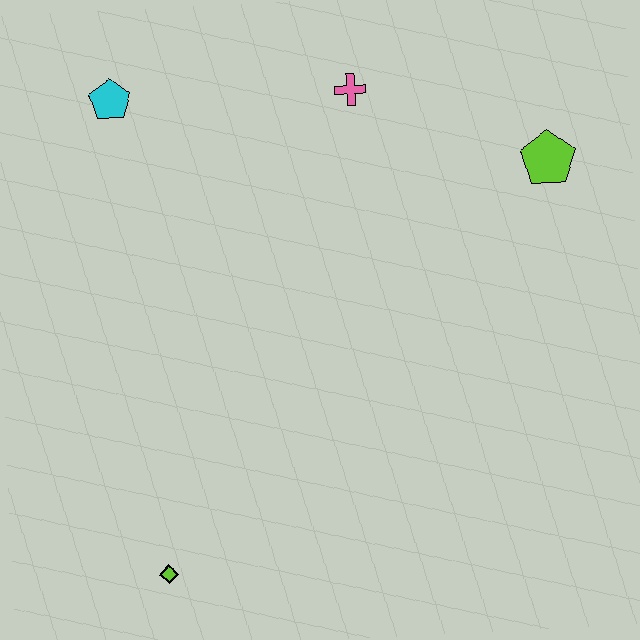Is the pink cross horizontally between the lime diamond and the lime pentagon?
Yes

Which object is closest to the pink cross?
The lime pentagon is closest to the pink cross.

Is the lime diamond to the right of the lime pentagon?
No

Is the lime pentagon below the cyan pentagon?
Yes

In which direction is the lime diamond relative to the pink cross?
The lime diamond is below the pink cross.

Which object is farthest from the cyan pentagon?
The lime diamond is farthest from the cyan pentagon.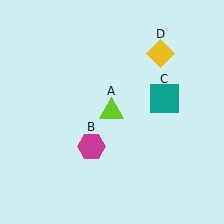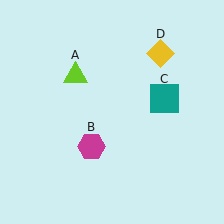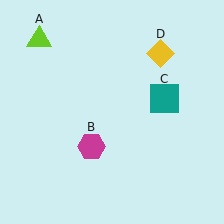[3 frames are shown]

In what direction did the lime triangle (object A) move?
The lime triangle (object A) moved up and to the left.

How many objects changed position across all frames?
1 object changed position: lime triangle (object A).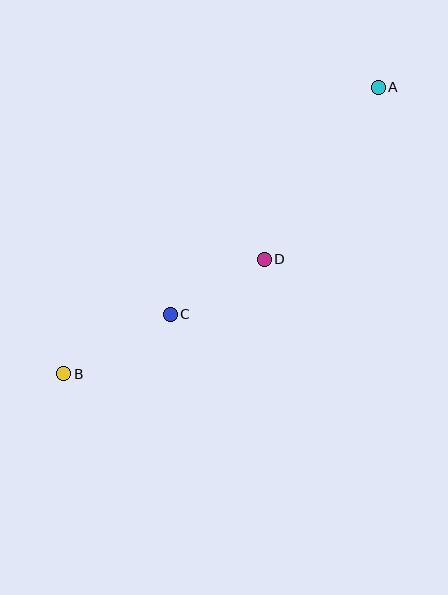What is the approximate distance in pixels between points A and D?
The distance between A and D is approximately 206 pixels.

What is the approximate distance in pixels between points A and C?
The distance between A and C is approximately 308 pixels.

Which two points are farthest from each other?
Points A and B are farthest from each other.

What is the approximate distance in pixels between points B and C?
The distance between B and C is approximately 122 pixels.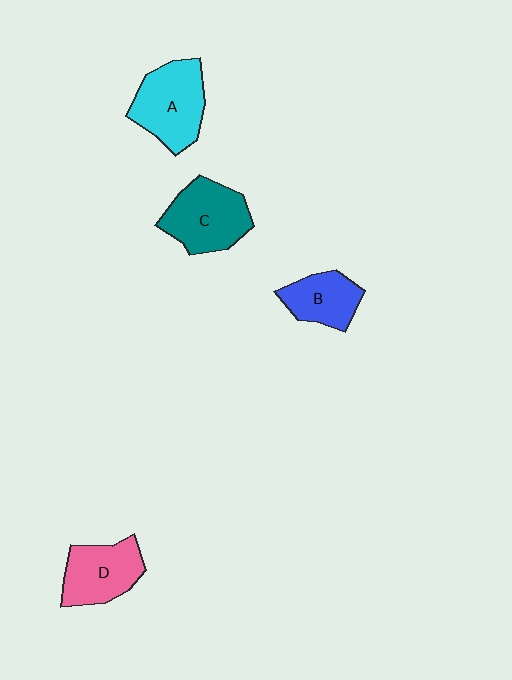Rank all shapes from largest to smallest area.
From largest to smallest: A (cyan), C (teal), D (pink), B (blue).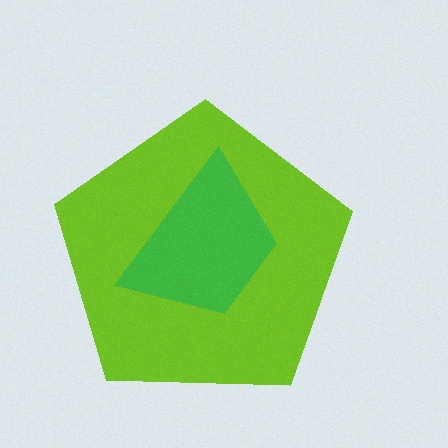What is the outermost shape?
The lime pentagon.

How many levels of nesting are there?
2.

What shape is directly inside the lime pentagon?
The green trapezoid.